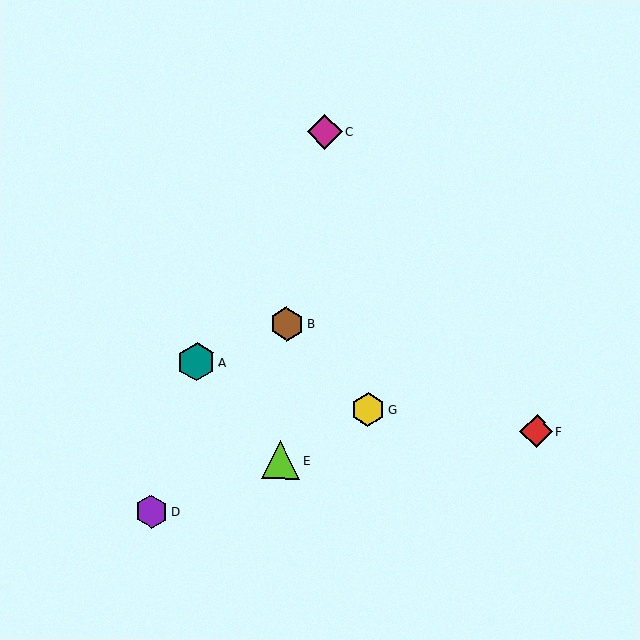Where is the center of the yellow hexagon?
The center of the yellow hexagon is at (368, 409).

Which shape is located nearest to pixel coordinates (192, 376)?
The teal hexagon (labeled A) at (197, 362) is nearest to that location.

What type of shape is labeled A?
Shape A is a teal hexagon.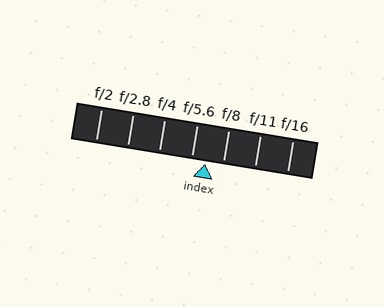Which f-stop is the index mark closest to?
The index mark is closest to f/5.6.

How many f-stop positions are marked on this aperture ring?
There are 7 f-stop positions marked.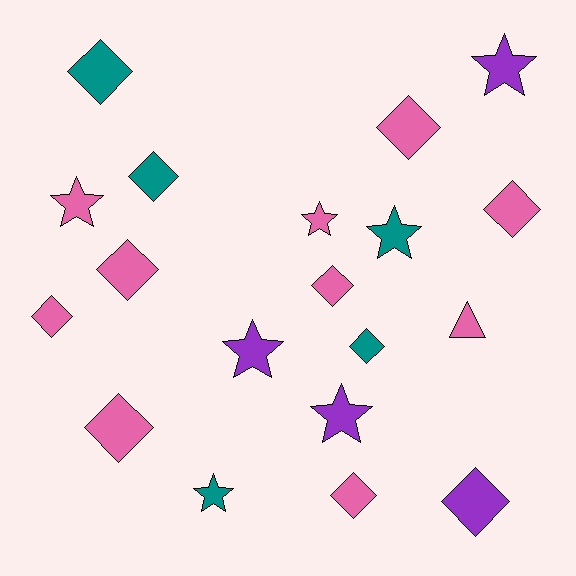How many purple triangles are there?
There are no purple triangles.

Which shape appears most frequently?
Diamond, with 11 objects.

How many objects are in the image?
There are 19 objects.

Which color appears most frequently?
Pink, with 10 objects.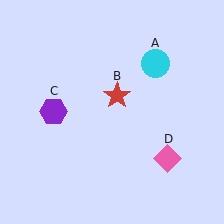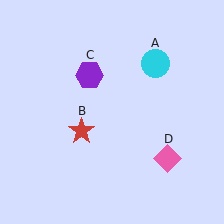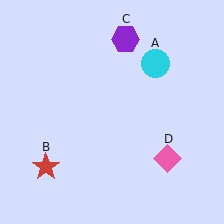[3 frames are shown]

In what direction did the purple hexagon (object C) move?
The purple hexagon (object C) moved up and to the right.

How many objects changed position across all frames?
2 objects changed position: red star (object B), purple hexagon (object C).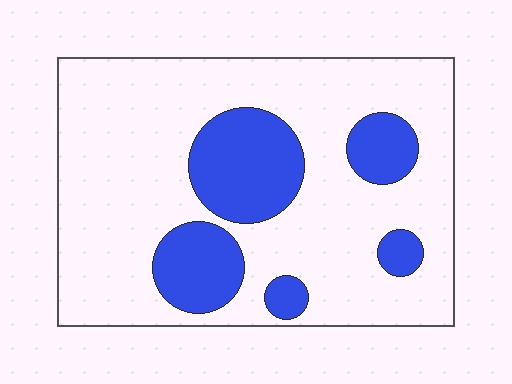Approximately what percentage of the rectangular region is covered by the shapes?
Approximately 25%.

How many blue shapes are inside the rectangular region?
5.